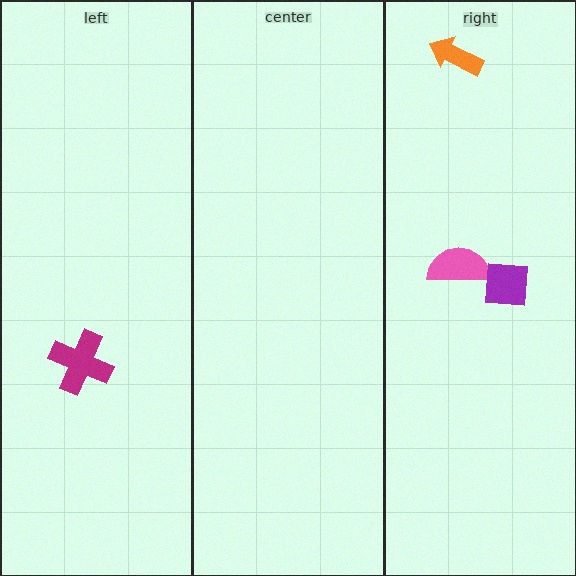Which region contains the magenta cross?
The left region.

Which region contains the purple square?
The right region.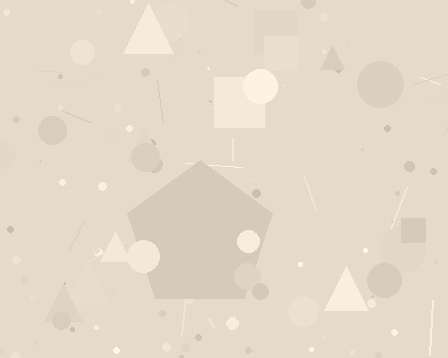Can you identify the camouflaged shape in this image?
The camouflaged shape is a pentagon.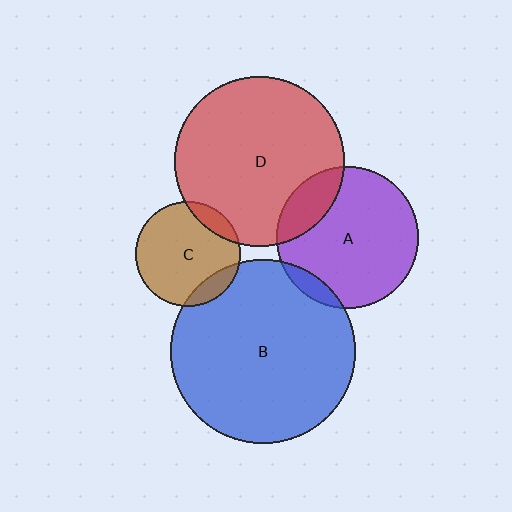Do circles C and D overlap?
Yes.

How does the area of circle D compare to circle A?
Approximately 1.4 times.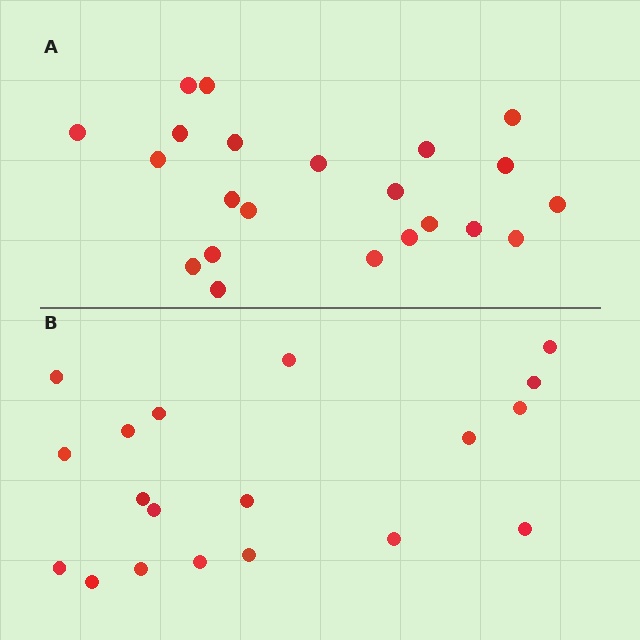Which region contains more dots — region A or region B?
Region A (the top region) has more dots.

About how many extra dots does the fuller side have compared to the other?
Region A has just a few more — roughly 2 or 3 more dots than region B.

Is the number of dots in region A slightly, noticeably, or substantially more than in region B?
Region A has only slightly more — the two regions are fairly close. The ratio is roughly 1.2 to 1.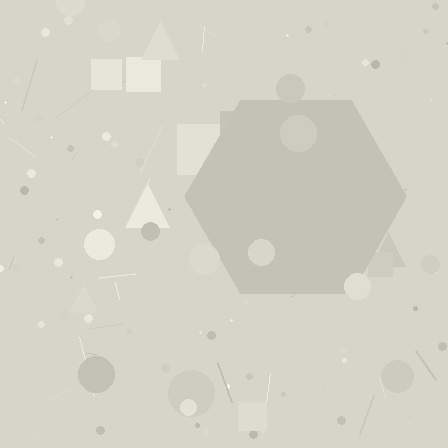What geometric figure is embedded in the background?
A hexagon is embedded in the background.